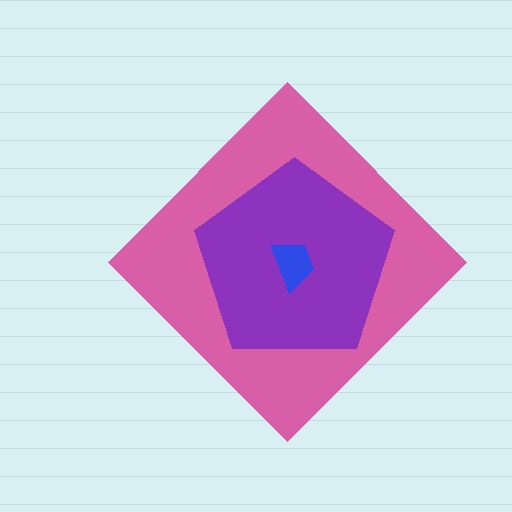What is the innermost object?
The blue trapezoid.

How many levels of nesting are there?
3.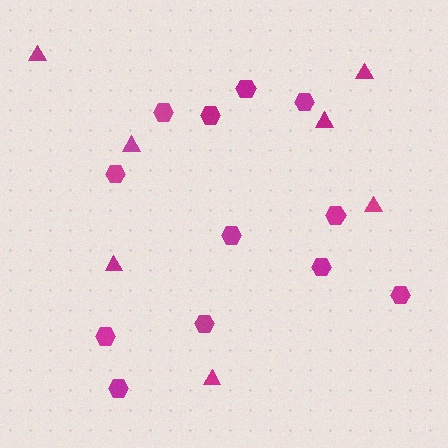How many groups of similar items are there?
There are 2 groups: one group of triangles (7) and one group of hexagons (12).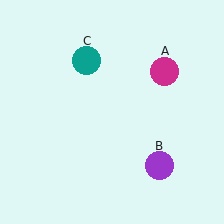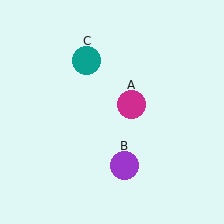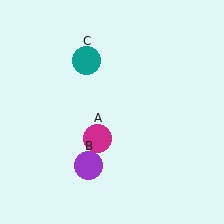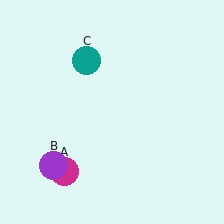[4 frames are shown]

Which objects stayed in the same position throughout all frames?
Teal circle (object C) remained stationary.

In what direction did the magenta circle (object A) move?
The magenta circle (object A) moved down and to the left.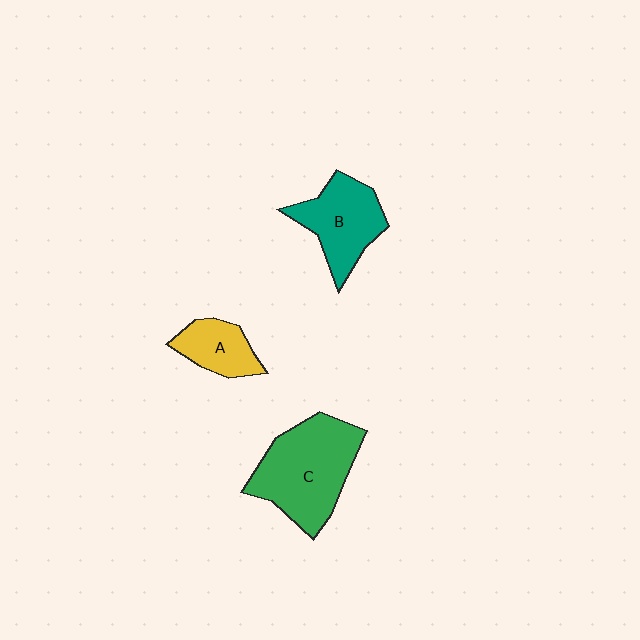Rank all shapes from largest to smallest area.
From largest to smallest: C (green), B (teal), A (yellow).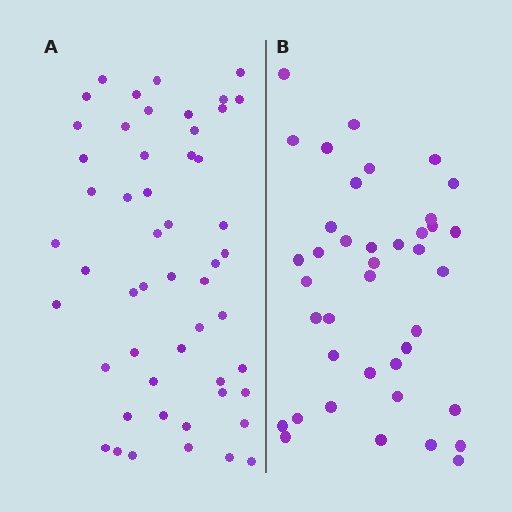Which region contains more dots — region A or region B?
Region A (the left region) has more dots.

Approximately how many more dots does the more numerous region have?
Region A has roughly 12 or so more dots than region B.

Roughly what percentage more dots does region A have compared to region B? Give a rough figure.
About 30% more.